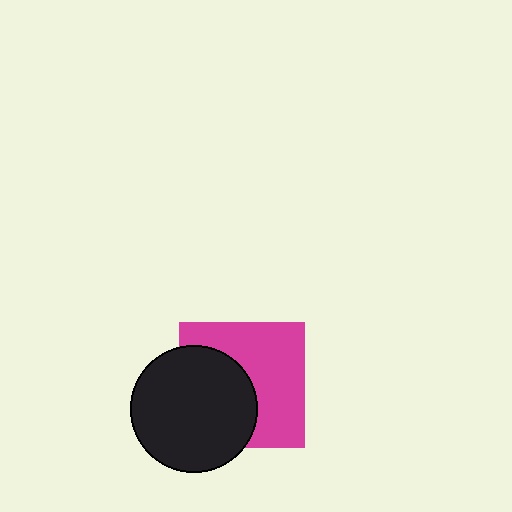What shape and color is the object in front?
The object in front is a black circle.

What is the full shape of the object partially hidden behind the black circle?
The partially hidden object is a magenta square.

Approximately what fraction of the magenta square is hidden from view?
Roughly 44% of the magenta square is hidden behind the black circle.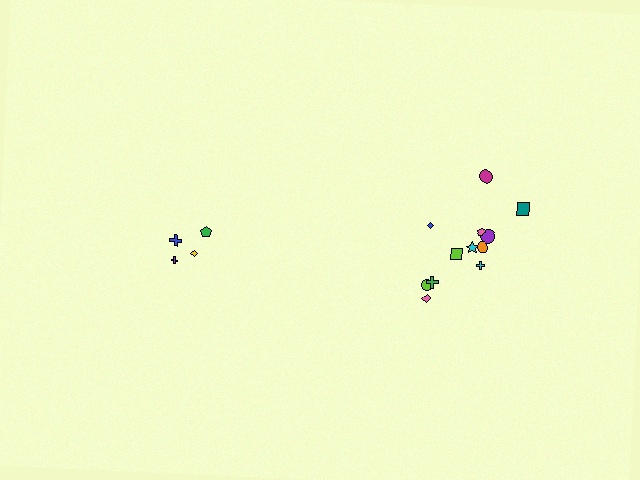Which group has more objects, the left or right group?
The right group.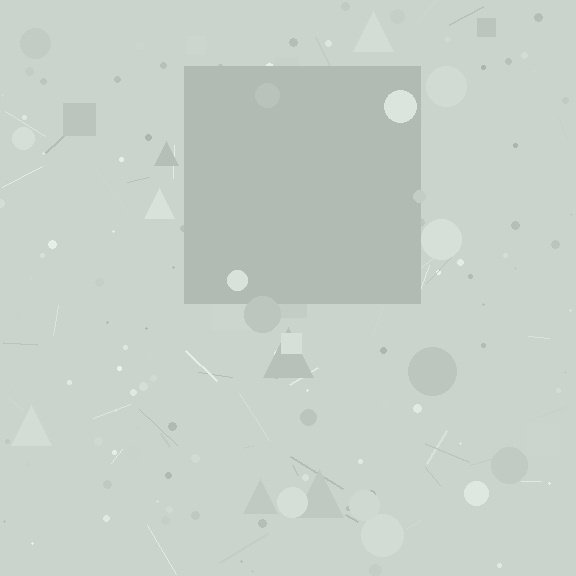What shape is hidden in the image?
A square is hidden in the image.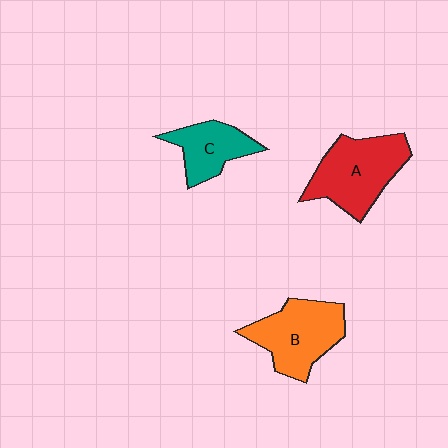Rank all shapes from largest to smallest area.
From largest to smallest: A (red), B (orange), C (teal).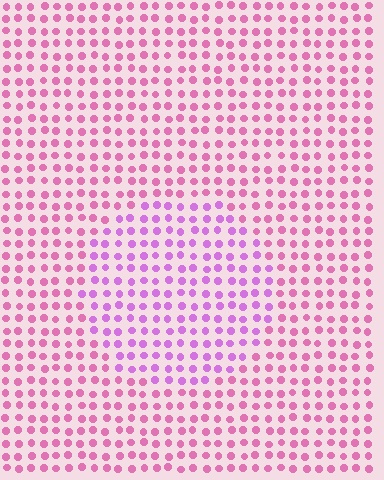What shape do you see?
I see a circle.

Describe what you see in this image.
The image is filled with small pink elements in a uniform arrangement. A circle-shaped region is visible where the elements are tinted to a slightly different hue, forming a subtle color boundary.